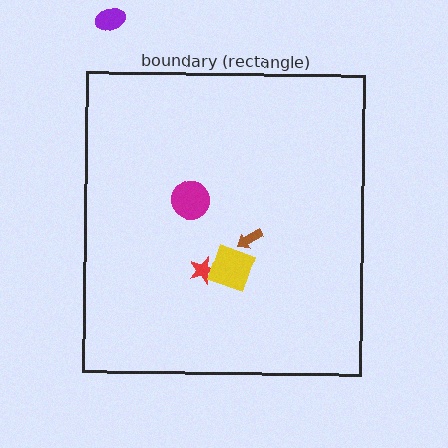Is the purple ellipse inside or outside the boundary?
Outside.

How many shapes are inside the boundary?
4 inside, 1 outside.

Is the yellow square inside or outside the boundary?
Inside.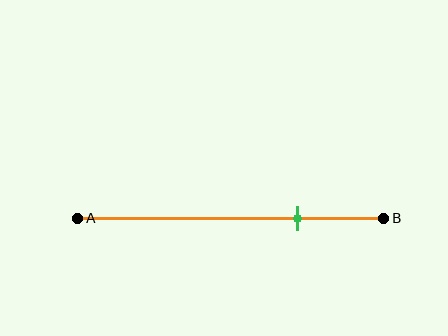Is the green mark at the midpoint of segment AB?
No, the mark is at about 70% from A, not at the 50% midpoint.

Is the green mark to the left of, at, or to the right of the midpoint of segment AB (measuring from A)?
The green mark is to the right of the midpoint of segment AB.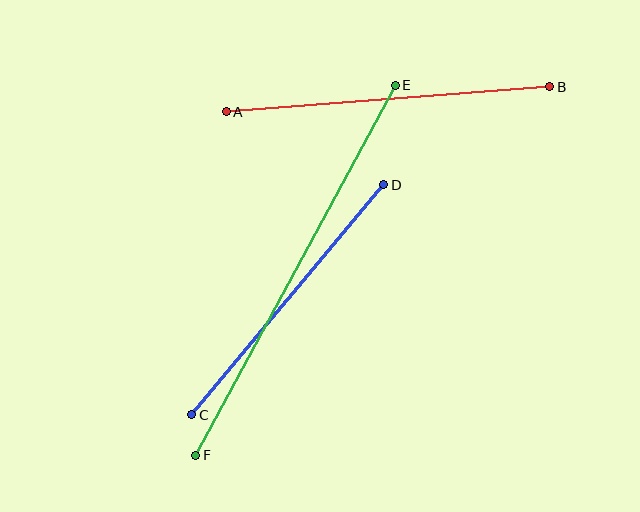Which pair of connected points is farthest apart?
Points E and F are farthest apart.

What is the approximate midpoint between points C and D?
The midpoint is at approximately (288, 300) pixels.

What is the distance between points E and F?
The distance is approximately 421 pixels.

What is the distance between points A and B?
The distance is approximately 324 pixels.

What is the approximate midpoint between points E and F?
The midpoint is at approximately (296, 270) pixels.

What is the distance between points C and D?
The distance is approximately 300 pixels.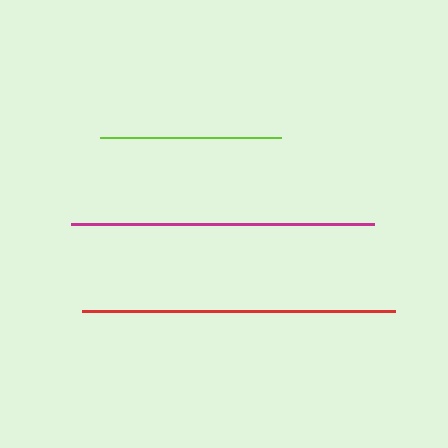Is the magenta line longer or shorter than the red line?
The red line is longer than the magenta line.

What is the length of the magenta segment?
The magenta segment is approximately 303 pixels long.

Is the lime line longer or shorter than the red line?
The red line is longer than the lime line.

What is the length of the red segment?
The red segment is approximately 313 pixels long.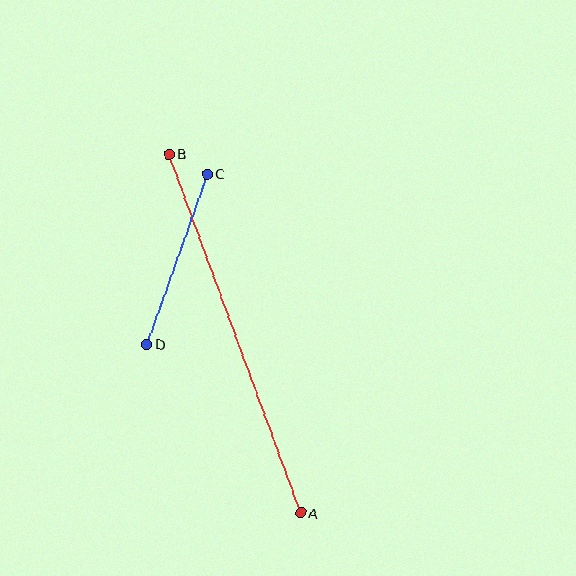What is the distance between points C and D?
The distance is approximately 180 pixels.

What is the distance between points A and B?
The distance is approximately 382 pixels.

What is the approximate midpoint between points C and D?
The midpoint is at approximately (177, 259) pixels.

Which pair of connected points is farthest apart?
Points A and B are farthest apart.